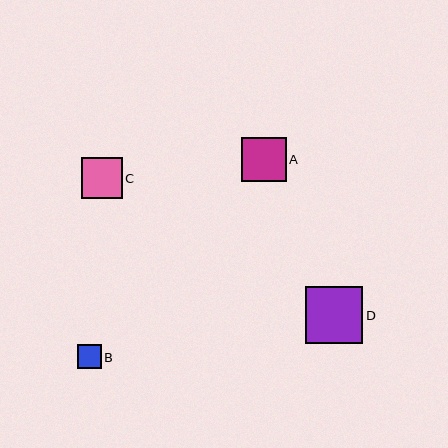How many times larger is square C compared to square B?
Square C is approximately 1.7 times the size of square B.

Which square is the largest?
Square D is the largest with a size of approximately 58 pixels.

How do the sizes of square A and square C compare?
Square A and square C are approximately the same size.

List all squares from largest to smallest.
From largest to smallest: D, A, C, B.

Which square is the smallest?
Square B is the smallest with a size of approximately 24 pixels.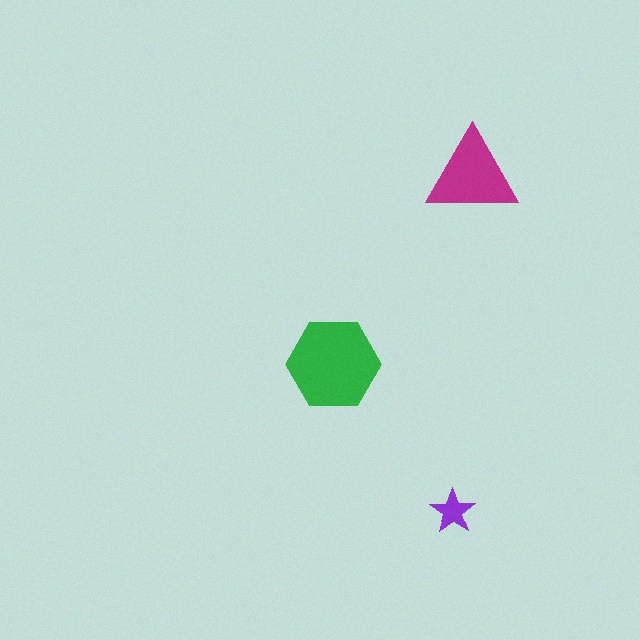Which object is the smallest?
The purple star.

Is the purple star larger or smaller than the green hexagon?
Smaller.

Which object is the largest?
The green hexagon.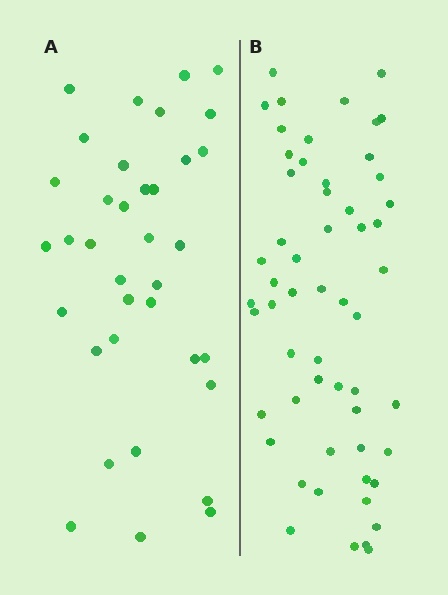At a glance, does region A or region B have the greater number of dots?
Region B (the right region) has more dots.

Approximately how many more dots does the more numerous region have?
Region B has approximately 20 more dots than region A.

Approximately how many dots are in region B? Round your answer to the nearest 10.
About 60 dots. (The exact count is 56, which rounds to 60.)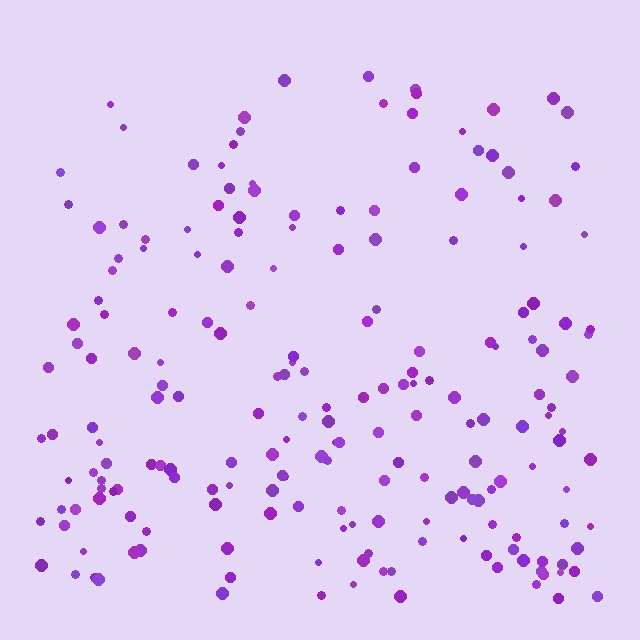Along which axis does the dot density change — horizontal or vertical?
Vertical.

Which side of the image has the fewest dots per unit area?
The top.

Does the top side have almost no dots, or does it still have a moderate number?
Still a moderate number, just noticeably fewer than the bottom.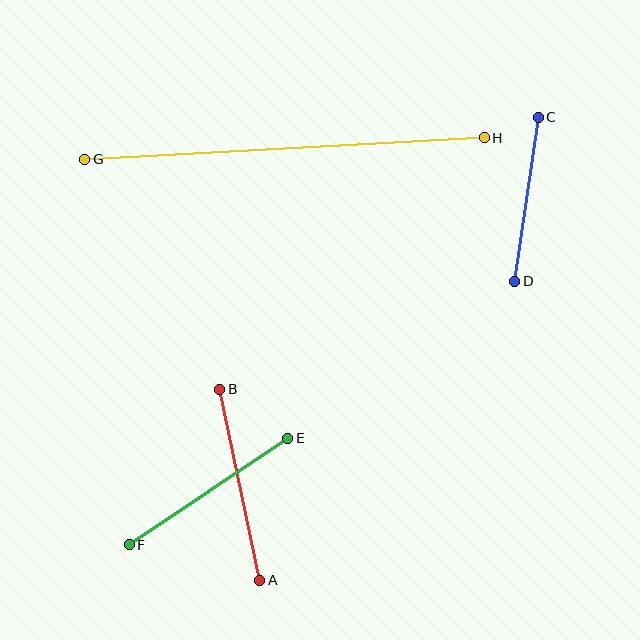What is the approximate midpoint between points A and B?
The midpoint is at approximately (240, 485) pixels.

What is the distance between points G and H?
The distance is approximately 400 pixels.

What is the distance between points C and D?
The distance is approximately 166 pixels.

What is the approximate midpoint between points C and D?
The midpoint is at approximately (527, 199) pixels.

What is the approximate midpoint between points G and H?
The midpoint is at approximately (284, 149) pixels.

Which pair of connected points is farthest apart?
Points G and H are farthest apart.